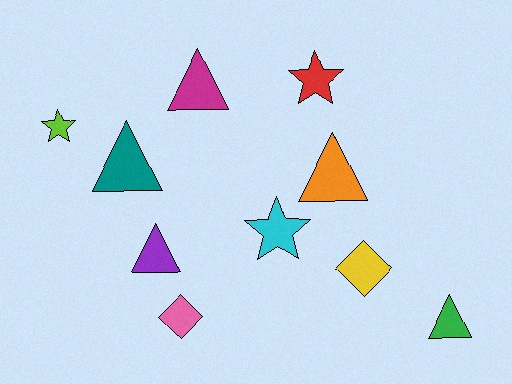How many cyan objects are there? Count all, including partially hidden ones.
There is 1 cyan object.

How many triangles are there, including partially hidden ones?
There are 5 triangles.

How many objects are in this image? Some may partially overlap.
There are 10 objects.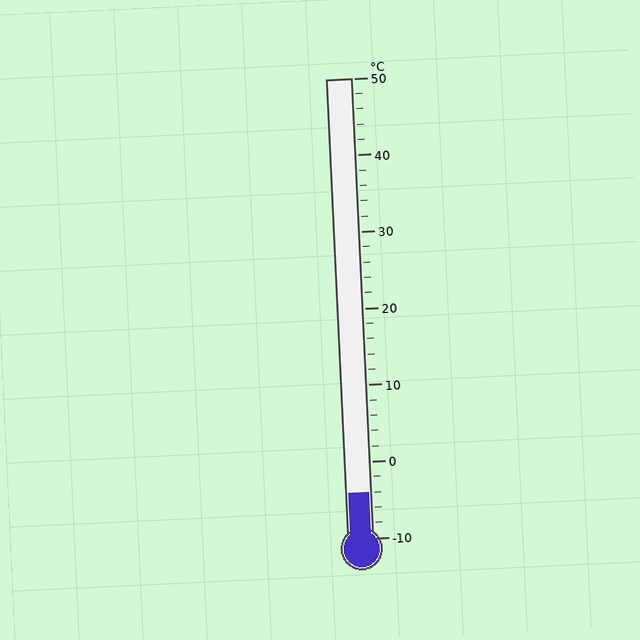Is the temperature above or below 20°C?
The temperature is below 20°C.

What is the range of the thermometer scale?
The thermometer scale ranges from -10°C to 50°C.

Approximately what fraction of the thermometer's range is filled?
The thermometer is filled to approximately 10% of its range.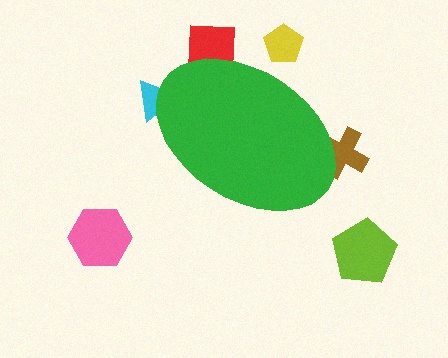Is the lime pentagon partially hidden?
No, the lime pentagon is fully visible.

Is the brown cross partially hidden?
Yes, the brown cross is partially hidden behind the green ellipse.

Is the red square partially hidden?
Yes, the red square is partially hidden behind the green ellipse.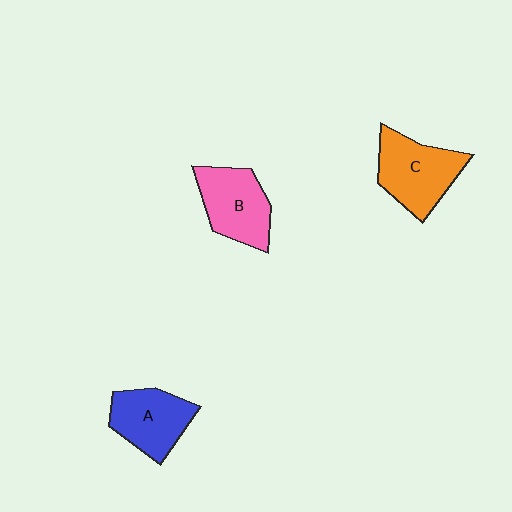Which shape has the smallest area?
Shape A (blue).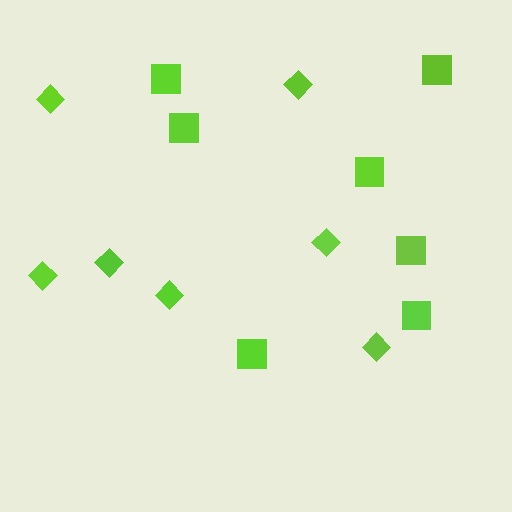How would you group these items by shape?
There are 2 groups: one group of squares (7) and one group of diamonds (7).